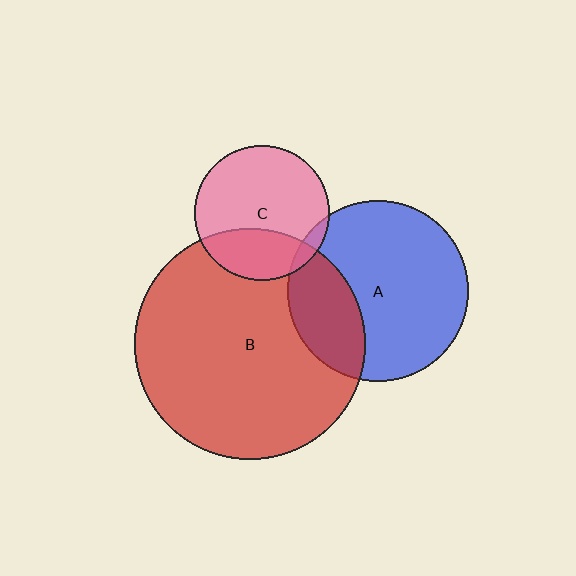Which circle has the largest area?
Circle B (red).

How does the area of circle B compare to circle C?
Approximately 2.9 times.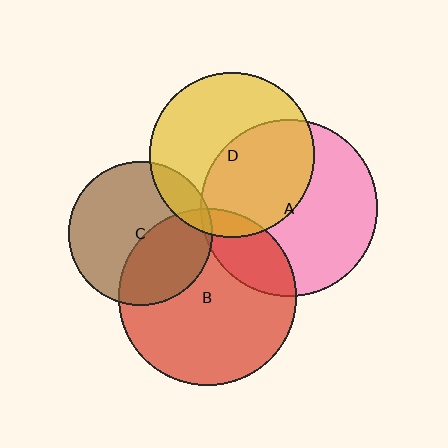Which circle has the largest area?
Circle B (red).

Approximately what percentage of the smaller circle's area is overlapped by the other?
Approximately 40%.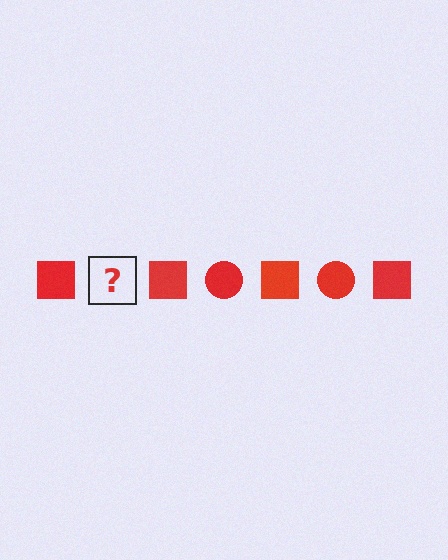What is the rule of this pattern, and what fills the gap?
The rule is that the pattern cycles through square, circle shapes in red. The gap should be filled with a red circle.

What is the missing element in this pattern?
The missing element is a red circle.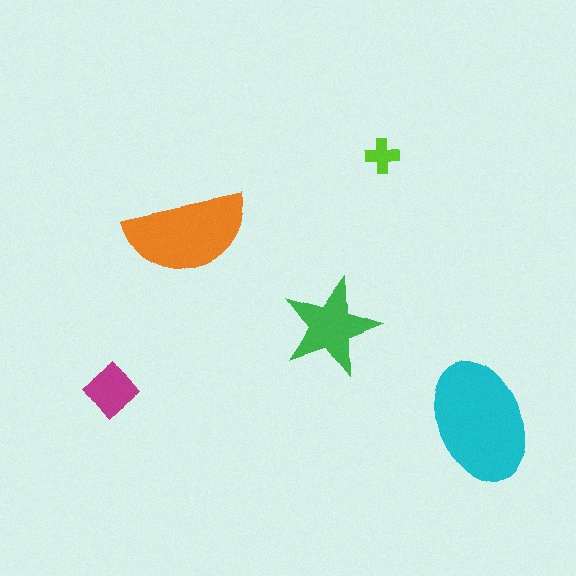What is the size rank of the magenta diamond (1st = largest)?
4th.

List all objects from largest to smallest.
The cyan ellipse, the orange semicircle, the green star, the magenta diamond, the lime cross.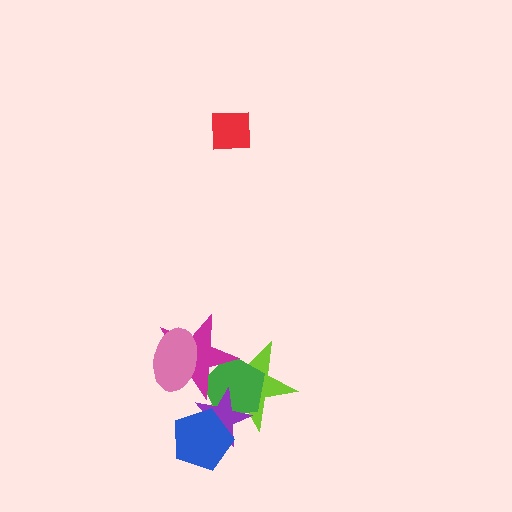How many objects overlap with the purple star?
4 objects overlap with the purple star.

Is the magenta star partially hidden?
Yes, it is partially covered by another shape.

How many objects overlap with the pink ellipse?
1 object overlaps with the pink ellipse.